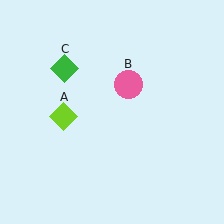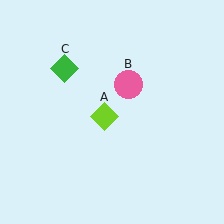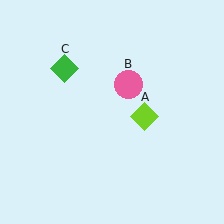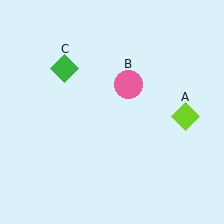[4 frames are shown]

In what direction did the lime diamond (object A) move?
The lime diamond (object A) moved right.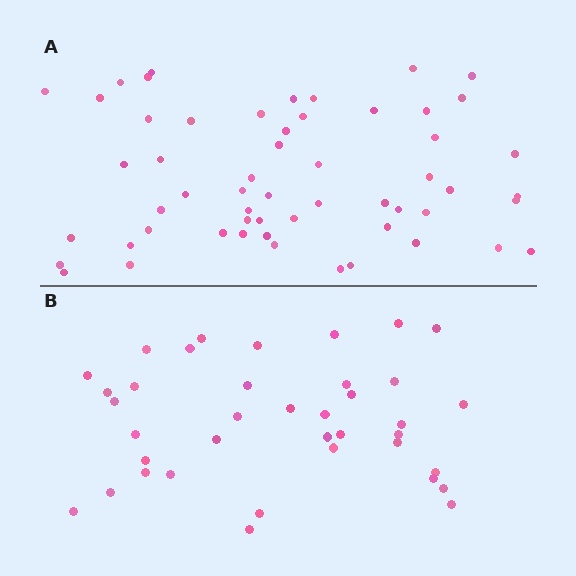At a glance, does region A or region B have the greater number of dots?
Region A (the top region) has more dots.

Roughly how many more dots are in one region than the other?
Region A has approximately 20 more dots than region B.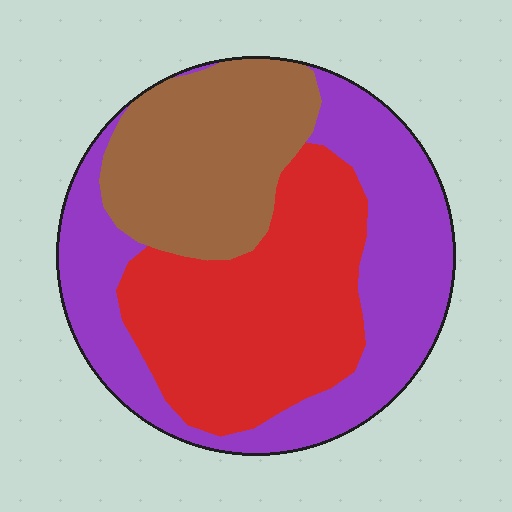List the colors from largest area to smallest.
From largest to smallest: purple, red, brown.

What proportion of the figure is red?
Red covers 35% of the figure.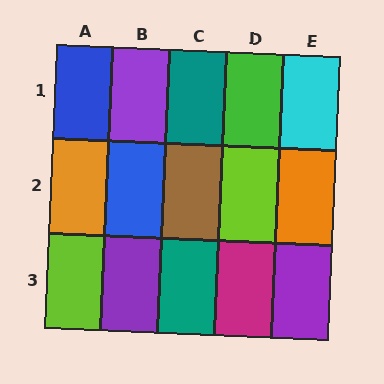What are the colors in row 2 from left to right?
Orange, blue, brown, lime, orange.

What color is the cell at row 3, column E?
Purple.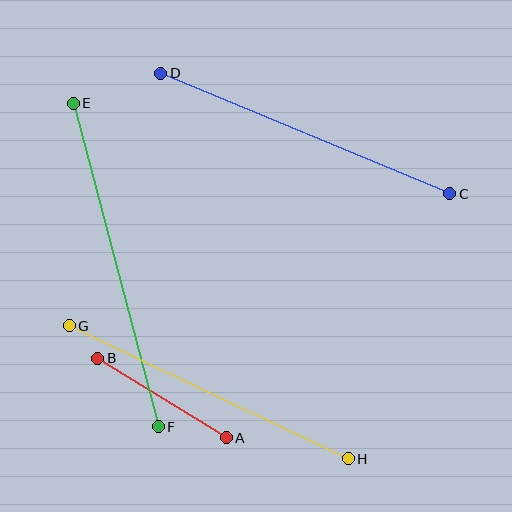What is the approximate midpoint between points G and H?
The midpoint is at approximately (209, 392) pixels.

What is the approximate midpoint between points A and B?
The midpoint is at approximately (162, 398) pixels.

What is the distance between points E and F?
The distance is approximately 334 pixels.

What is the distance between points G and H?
The distance is approximately 309 pixels.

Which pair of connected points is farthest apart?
Points E and F are farthest apart.